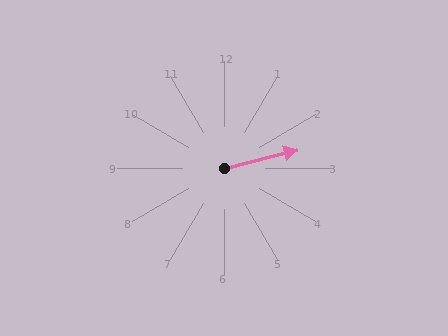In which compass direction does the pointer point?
East.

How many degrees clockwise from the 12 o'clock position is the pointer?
Approximately 76 degrees.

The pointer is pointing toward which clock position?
Roughly 3 o'clock.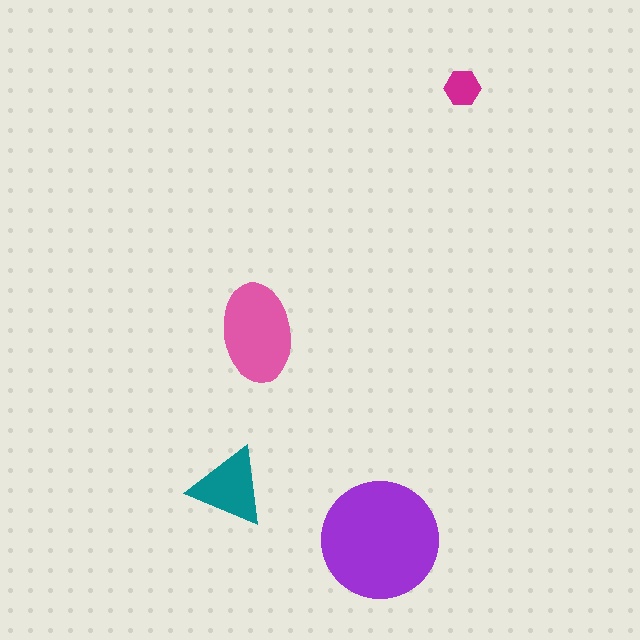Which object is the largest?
The purple circle.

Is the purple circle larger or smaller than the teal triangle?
Larger.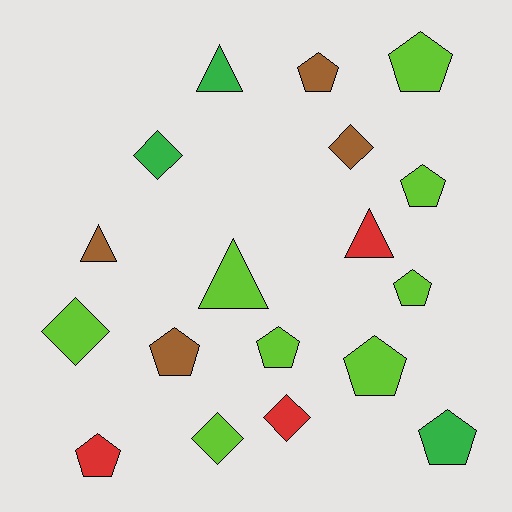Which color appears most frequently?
Lime, with 8 objects.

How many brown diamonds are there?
There is 1 brown diamond.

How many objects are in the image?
There are 18 objects.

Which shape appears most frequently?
Pentagon, with 9 objects.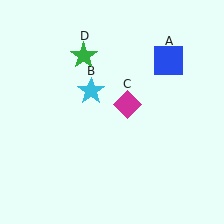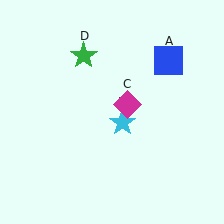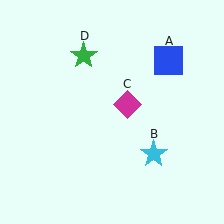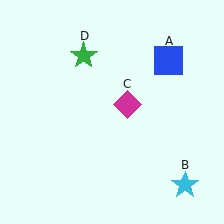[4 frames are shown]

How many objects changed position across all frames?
1 object changed position: cyan star (object B).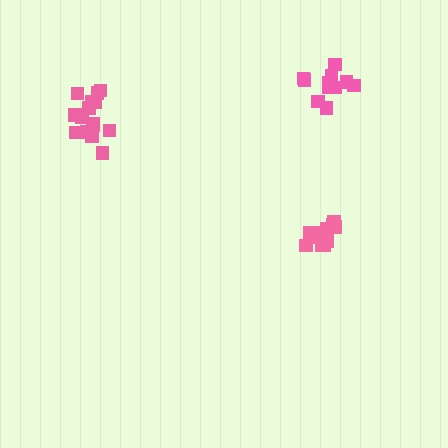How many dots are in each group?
Group 1: 16 dots, Group 2: 13 dots, Group 3: 11 dots (40 total).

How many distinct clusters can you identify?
There are 3 distinct clusters.